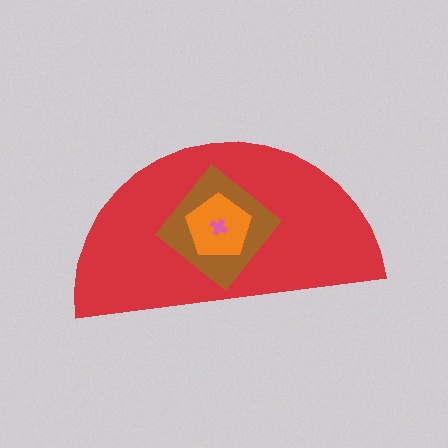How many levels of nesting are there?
4.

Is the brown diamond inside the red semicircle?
Yes.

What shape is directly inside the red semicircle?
The brown diamond.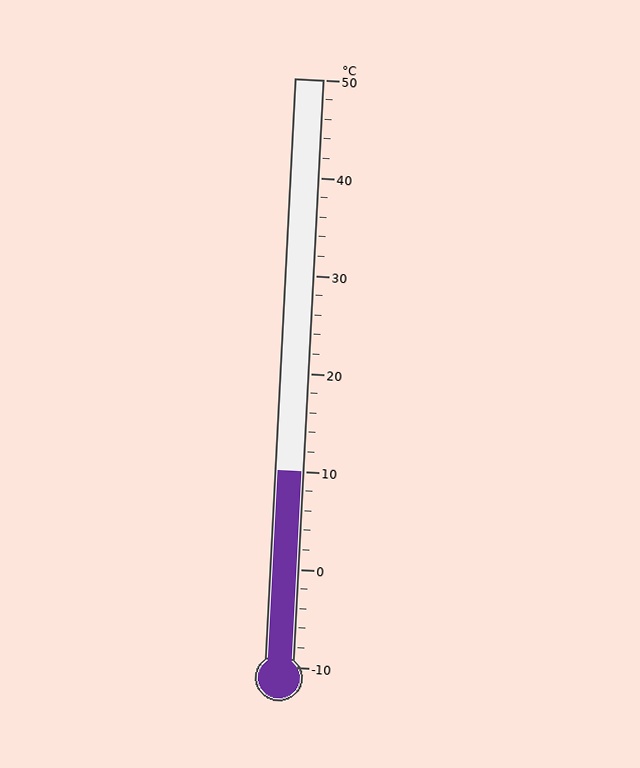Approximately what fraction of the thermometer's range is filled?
The thermometer is filled to approximately 35% of its range.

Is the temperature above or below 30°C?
The temperature is below 30°C.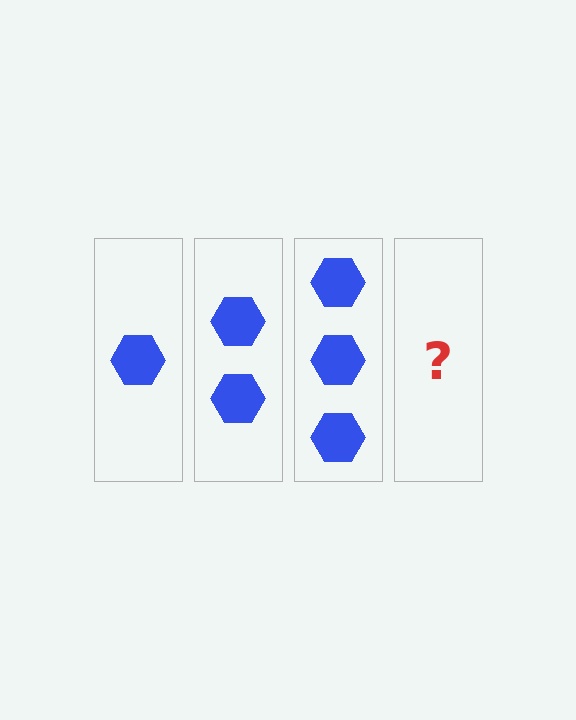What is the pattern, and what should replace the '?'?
The pattern is that each step adds one more hexagon. The '?' should be 4 hexagons.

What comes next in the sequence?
The next element should be 4 hexagons.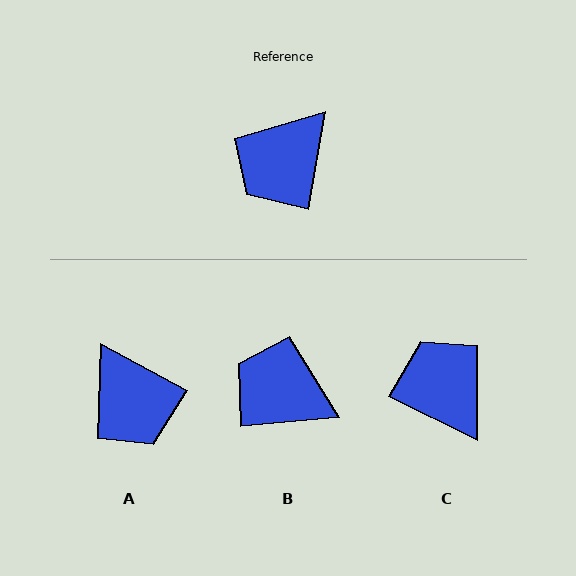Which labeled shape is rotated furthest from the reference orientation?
C, about 106 degrees away.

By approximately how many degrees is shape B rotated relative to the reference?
Approximately 75 degrees clockwise.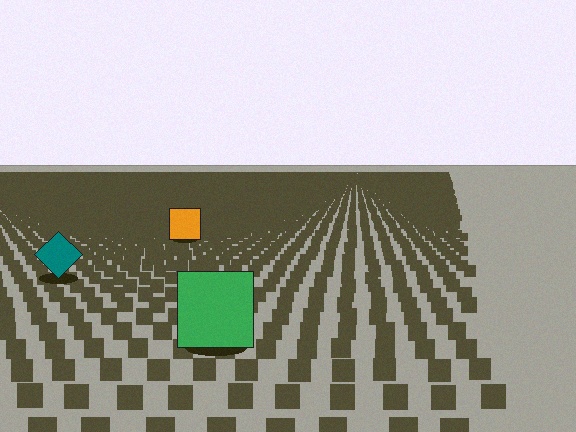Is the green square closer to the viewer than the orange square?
Yes. The green square is closer — you can tell from the texture gradient: the ground texture is coarser near it.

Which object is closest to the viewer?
The green square is closest. The texture marks near it are larger and more spread out.